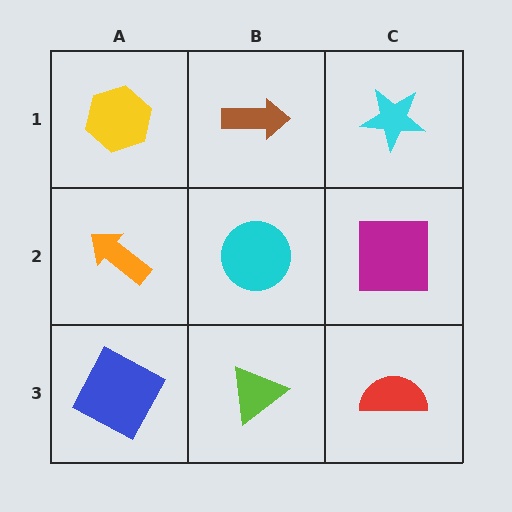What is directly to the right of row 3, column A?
A lime triangle.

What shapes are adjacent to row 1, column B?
A cyan circle (row 2, column B), a yellow hexagon (row 1, column A), a cyan star (row 1, column C).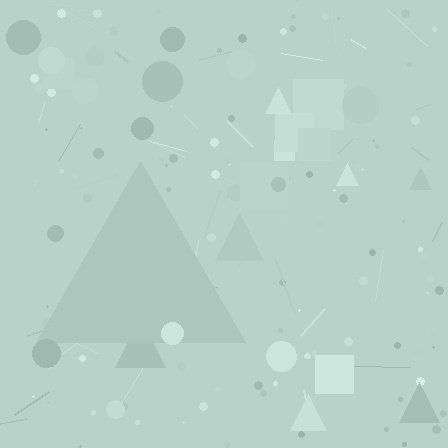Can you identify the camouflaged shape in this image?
The camouflaged shape is a triangle.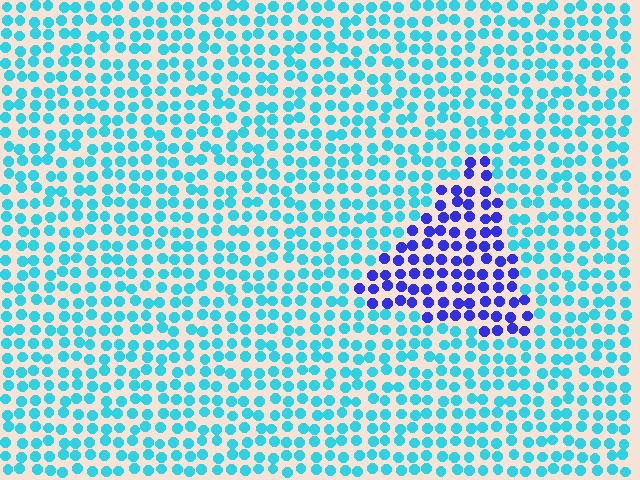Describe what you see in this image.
The image is filled with small cyan elements in a uniform arrangement. A triangle-shaped region is visible where the elements are tinted to a slightly different hue, forming a subtle color boundary.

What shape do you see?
I see a triangle.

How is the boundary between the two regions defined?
The boundary is defined purely by a slight shift in hue (about 55 degrees). Spacing, size, and orientation are identical on both sides.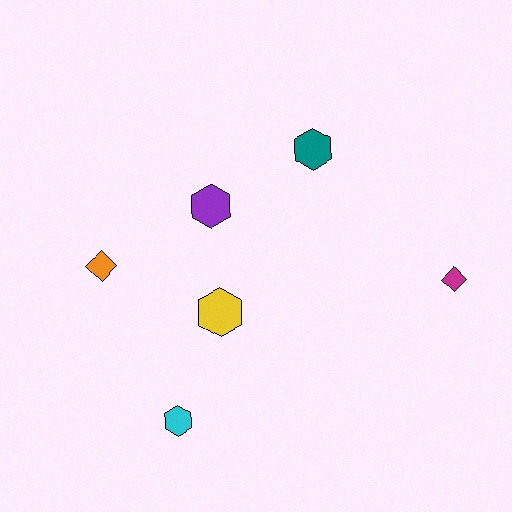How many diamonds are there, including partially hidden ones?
There are 2 diamonds.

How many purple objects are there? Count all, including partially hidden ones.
There is 1 purple object.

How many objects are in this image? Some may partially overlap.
There are 6 objects.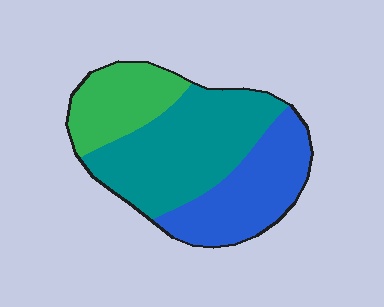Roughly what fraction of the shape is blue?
Blue takes up about one third (1/3) of the shape.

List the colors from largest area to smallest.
From largest to smallest: teal, blue, green.